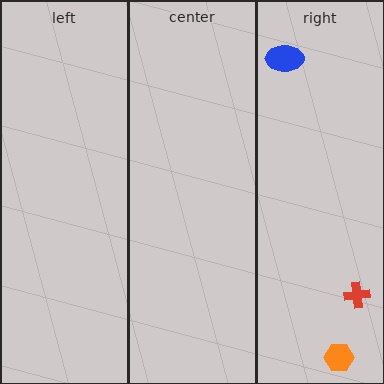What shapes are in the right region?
The blue ellipse, the orange hexagon, the red cross.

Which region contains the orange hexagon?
The right region.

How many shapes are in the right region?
3.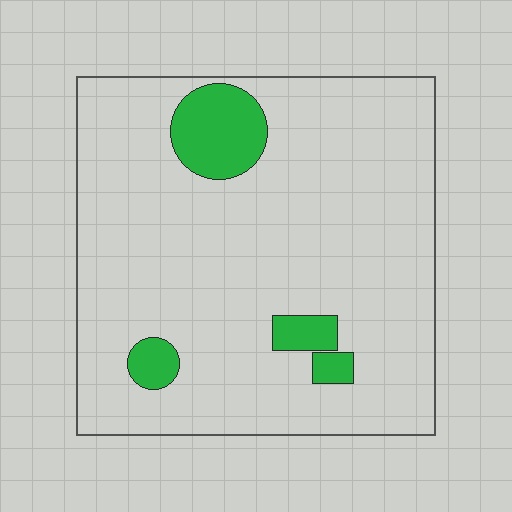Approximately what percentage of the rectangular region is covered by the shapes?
Approximately 10%.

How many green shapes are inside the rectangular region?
4.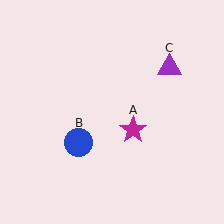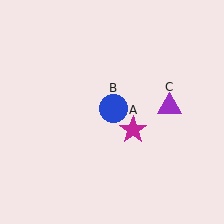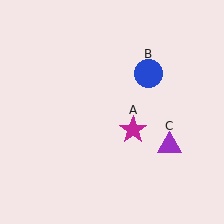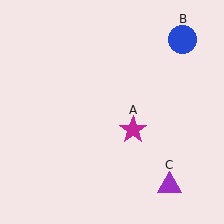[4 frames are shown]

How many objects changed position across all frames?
2 objects changed position: blue circle (object B), purple triangle (object C).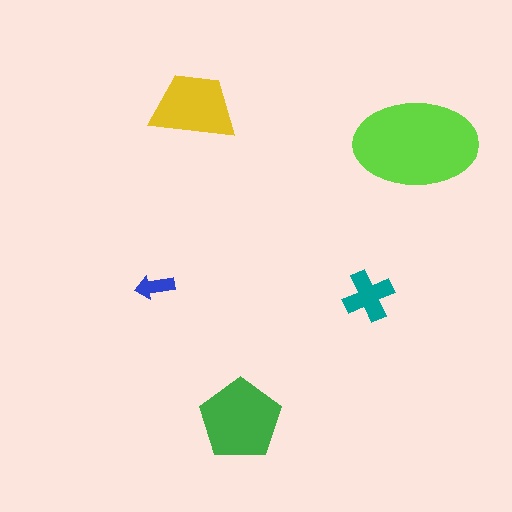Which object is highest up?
The yellow trapezoid is topmost.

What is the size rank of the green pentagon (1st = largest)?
2nd.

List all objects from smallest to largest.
The blue arrow, the teal cross, the yellow trapezoid, the green pentagon, the lime ellipse.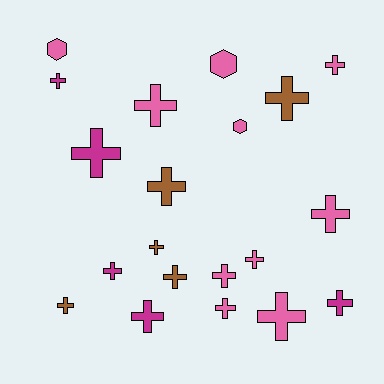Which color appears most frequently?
Pink, with 10 objects.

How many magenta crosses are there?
There are 5 magenta crosses.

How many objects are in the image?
There are 20 objects.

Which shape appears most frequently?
Cross, with 17 objects.